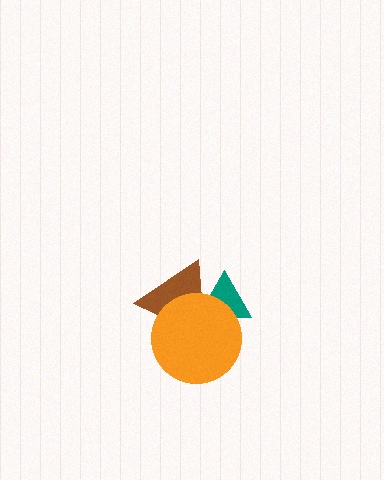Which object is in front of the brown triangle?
The orange circle is in front of the brown triangle.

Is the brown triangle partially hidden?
Yes, it is partially covered by another shape.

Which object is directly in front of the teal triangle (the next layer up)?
The brown triangle is directly in front of the teal triangle.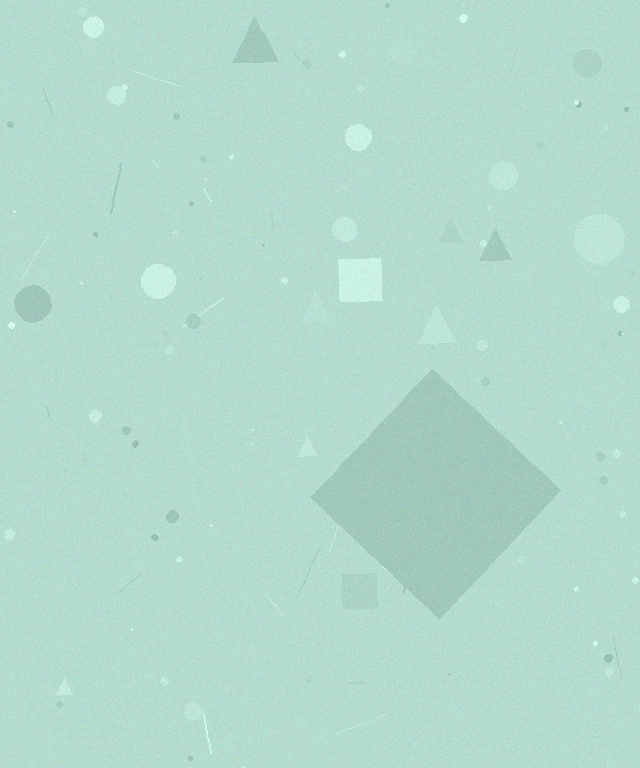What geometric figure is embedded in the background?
A diamond is embedded in the background.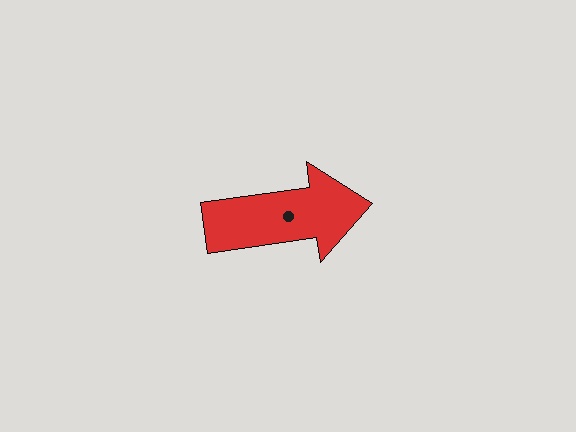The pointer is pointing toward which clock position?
Roughly 3 o'clock.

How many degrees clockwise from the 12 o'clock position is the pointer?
Approximately 82 degrees.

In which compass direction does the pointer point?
East.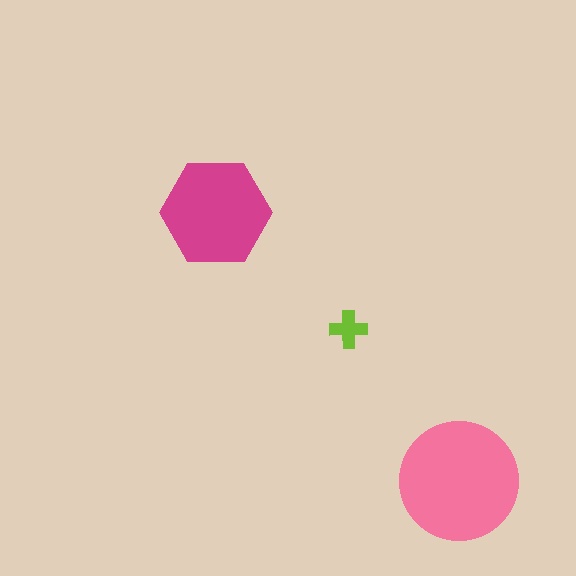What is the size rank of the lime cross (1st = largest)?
3rd.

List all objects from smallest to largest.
The lime cross, the magenta hexagon, the pink circle.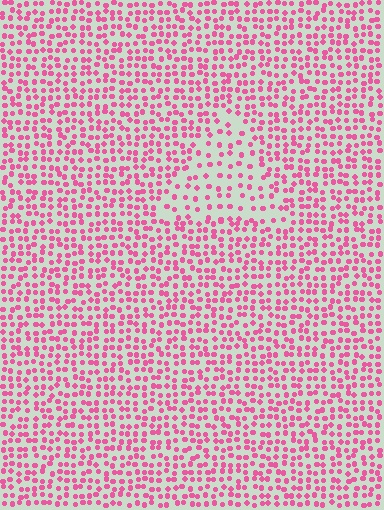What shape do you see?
I see a triangle.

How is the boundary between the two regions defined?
The boundary is defined by a change in element density (approximately 1.9x ratio). All elements are the same color, size, and shape.